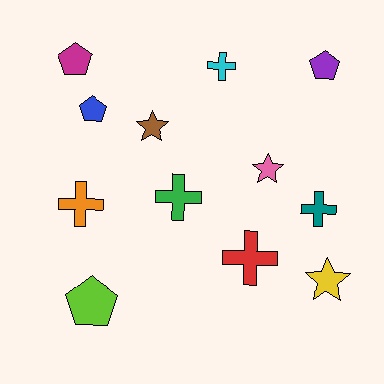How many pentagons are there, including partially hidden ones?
There are 4 pentagons.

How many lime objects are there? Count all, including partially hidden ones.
There is 1 lime object.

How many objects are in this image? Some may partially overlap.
There are 12 objects.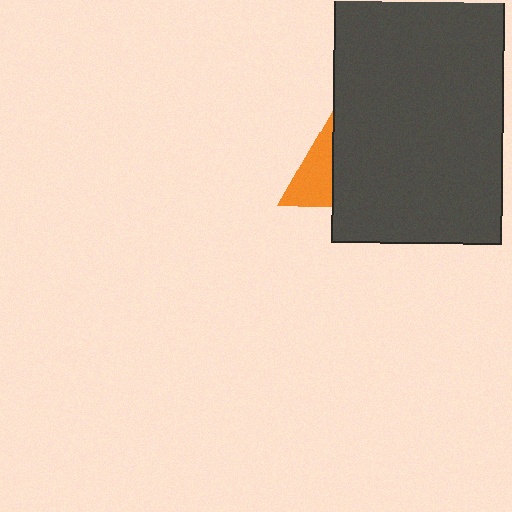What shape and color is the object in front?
The object in front is a dark gray rectangle.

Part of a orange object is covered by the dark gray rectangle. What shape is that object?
It is a triangle.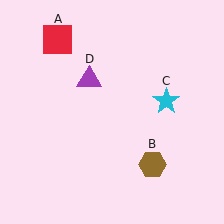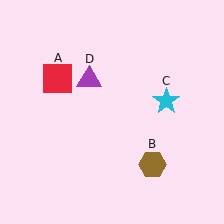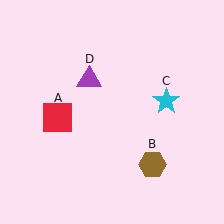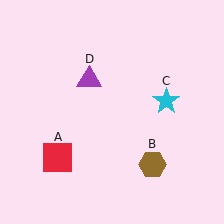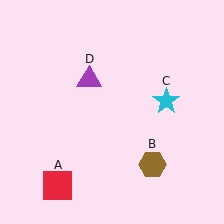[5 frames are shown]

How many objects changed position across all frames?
1 object changed position: red square (object A).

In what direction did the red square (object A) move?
The red square (object A) moved down.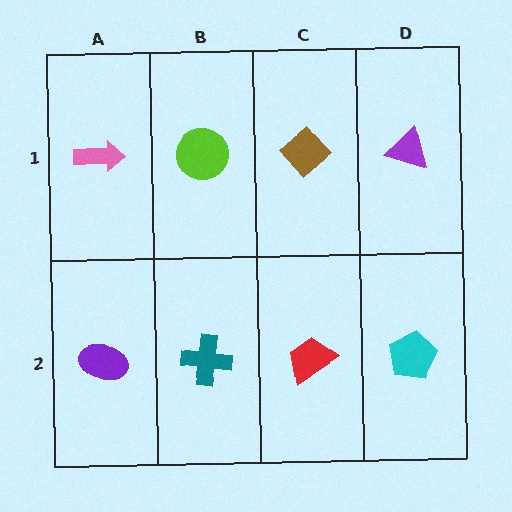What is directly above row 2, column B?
A lime circle.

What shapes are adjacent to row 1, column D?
A cyan pentagon (row 2, column D), a brown diamond (row 1, column C).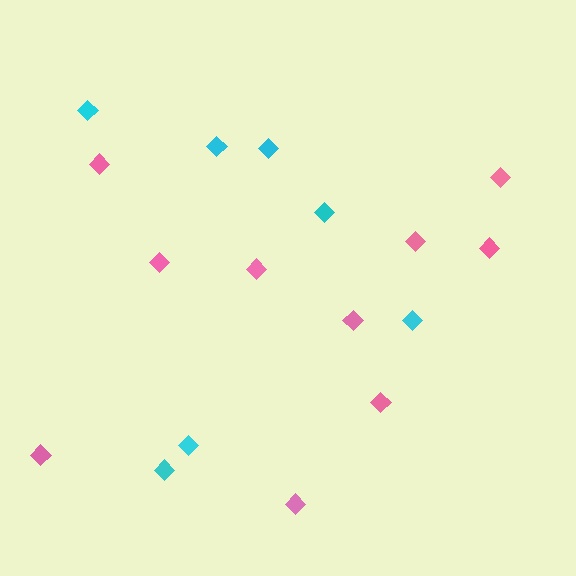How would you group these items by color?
There are 2 groups: one group of pink diamonds (10) and one group of cyan diamonds (7).